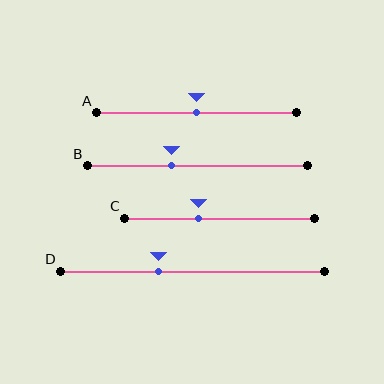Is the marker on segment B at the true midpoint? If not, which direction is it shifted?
No, the marker on segment B is shifted to the left by about 12% of the segment length.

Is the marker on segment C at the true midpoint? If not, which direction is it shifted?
No, the marker on segment C is shifted to the left by about 11% of the segment length.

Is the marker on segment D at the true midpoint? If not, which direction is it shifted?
No, the marker on segment D is shifted to the left by about 13% of the segment length.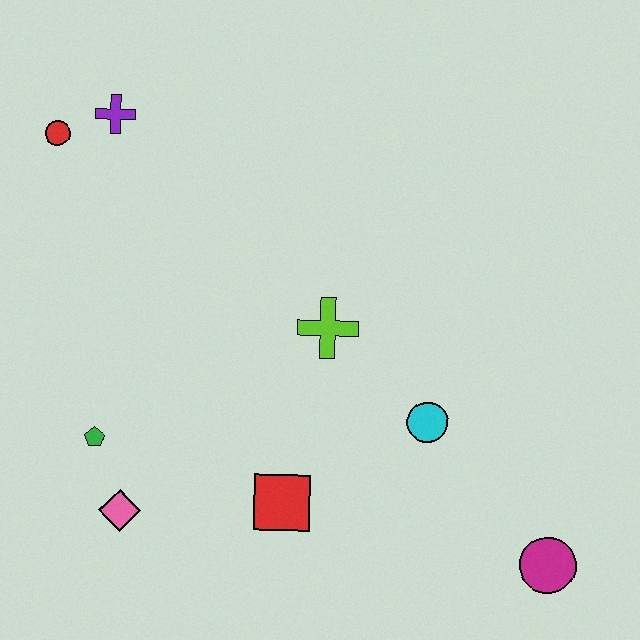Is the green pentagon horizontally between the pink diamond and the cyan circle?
No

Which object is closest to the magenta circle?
The cyan circle is closest to the magenta circle.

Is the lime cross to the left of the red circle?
No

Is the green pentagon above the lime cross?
No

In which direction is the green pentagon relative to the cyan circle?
The green pentagon is to the left of the cyan circle.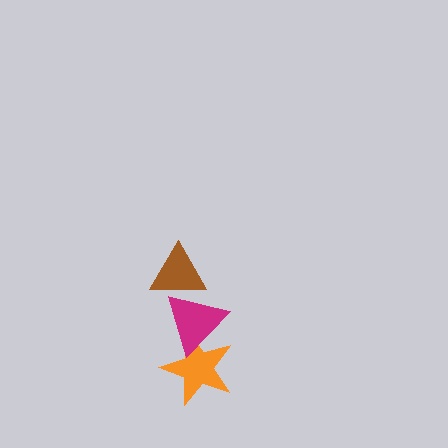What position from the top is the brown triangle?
The brown triangle is 1st from the top.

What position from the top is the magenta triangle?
The magenta triangle is 2nd from the top.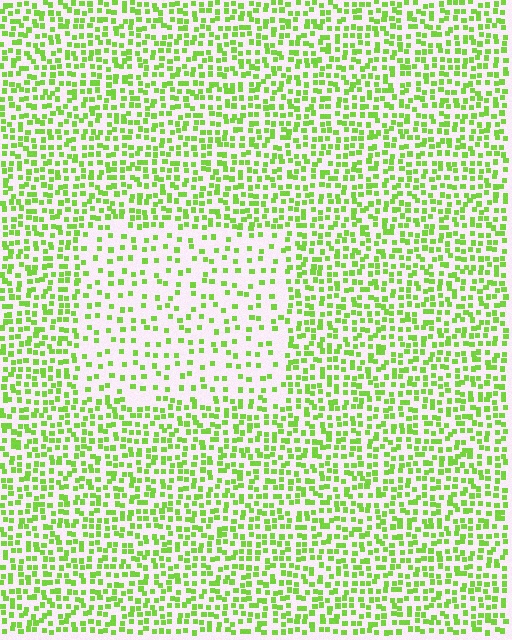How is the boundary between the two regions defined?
The boundary is defined by a change in element density (approximately 2.1x ratio). All elements are the same color, size, and shape.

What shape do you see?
I see a rectangle.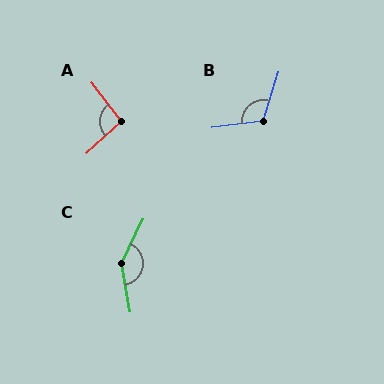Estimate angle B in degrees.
Approximately 114 degrees.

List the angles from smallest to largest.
A (94°), B (114°), C (145°).